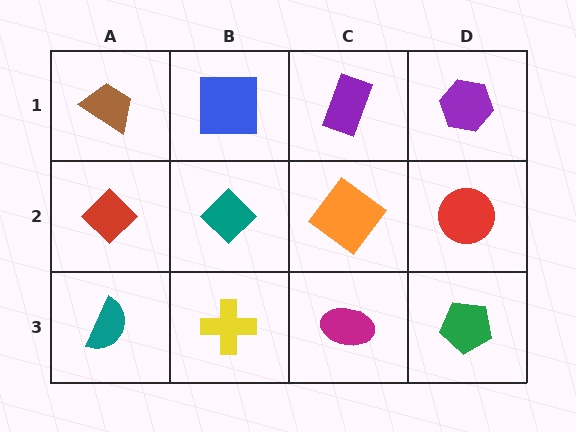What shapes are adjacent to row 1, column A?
A red diamond (row 2, column A), a blue square (row 1, column B).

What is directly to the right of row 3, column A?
A yellow cross.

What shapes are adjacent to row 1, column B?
A teal diamond (row 2, column B), a brown trapezoid (row 1, column A), a purple rectangle (row 1, column C).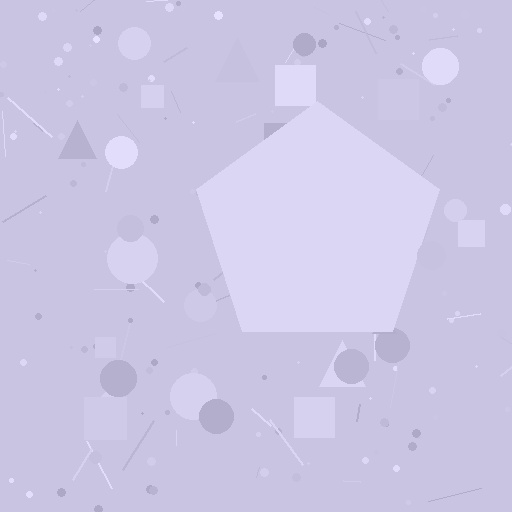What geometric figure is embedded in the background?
A pentagon is embedded in the background.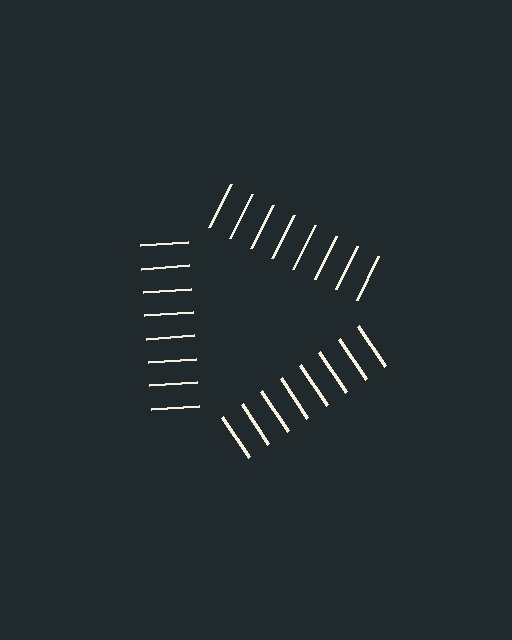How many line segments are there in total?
24 — 8 along each of the 3 edges.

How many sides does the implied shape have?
3 sides — the line-ends trace a triangle.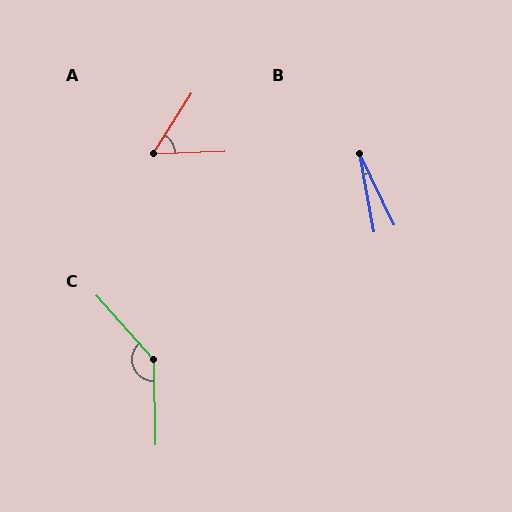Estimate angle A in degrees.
Approximately 56 degrees.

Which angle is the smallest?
B, at approximately 15 degrees.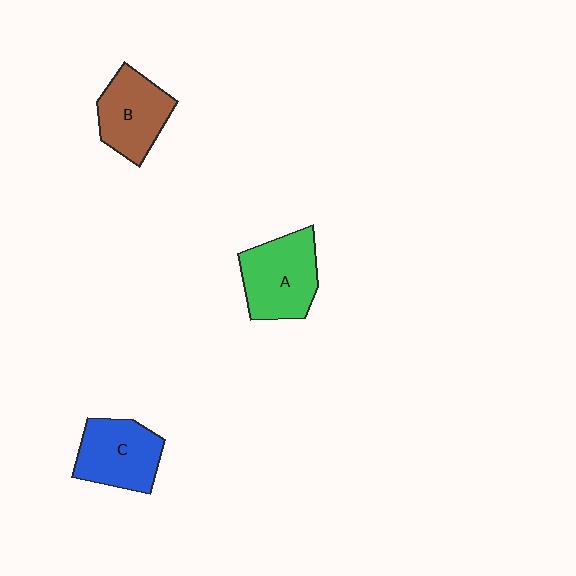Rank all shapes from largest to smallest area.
From largest to smallest: A (green), C (blue), B (brown).